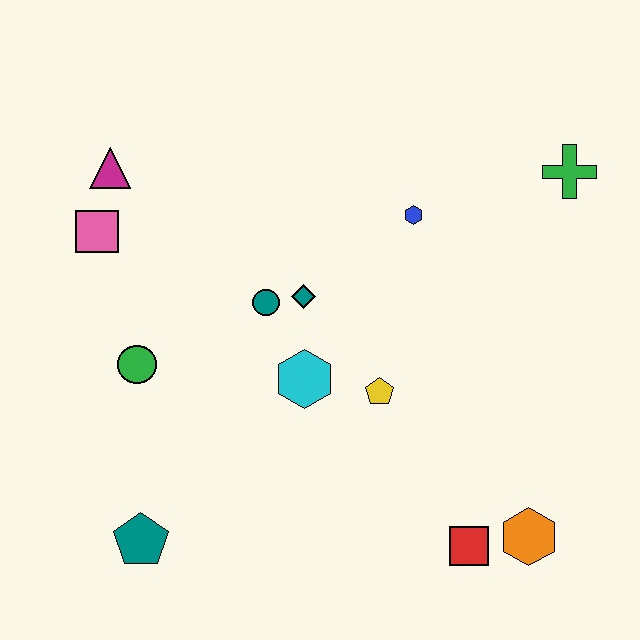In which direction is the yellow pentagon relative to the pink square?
The yellow pentagon is to the right of the pink square.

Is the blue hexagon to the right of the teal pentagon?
Yes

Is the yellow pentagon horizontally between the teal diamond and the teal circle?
No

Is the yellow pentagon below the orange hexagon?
No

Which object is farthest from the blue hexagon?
The teal pentagon is farthest from the blue hexagon.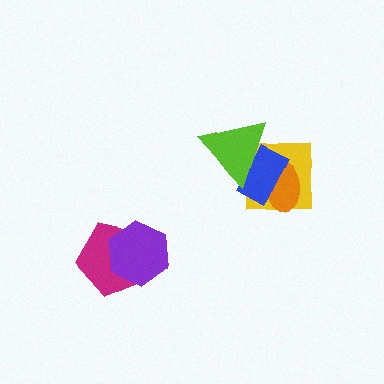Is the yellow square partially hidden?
Yes, it is partially covered by another shape.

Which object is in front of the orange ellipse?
The blue rectangle is in front of the orange ellipse.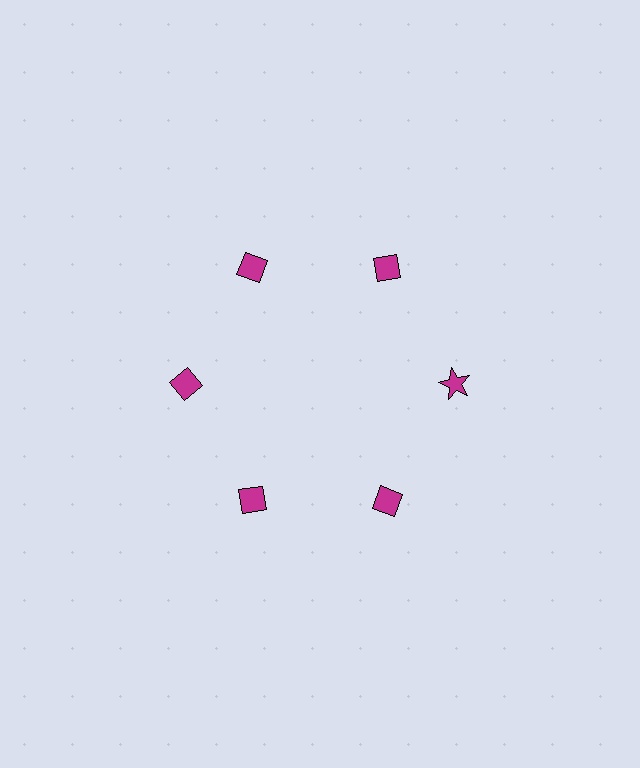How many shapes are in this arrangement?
There are 6 shapes arranged in a ring pattern.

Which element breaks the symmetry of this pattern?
The magenta star at roughly the 3 o'clock position breaks the symmetry. All other shapes are magenta diamonds.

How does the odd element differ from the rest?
It has a different shape: star instead of diamond.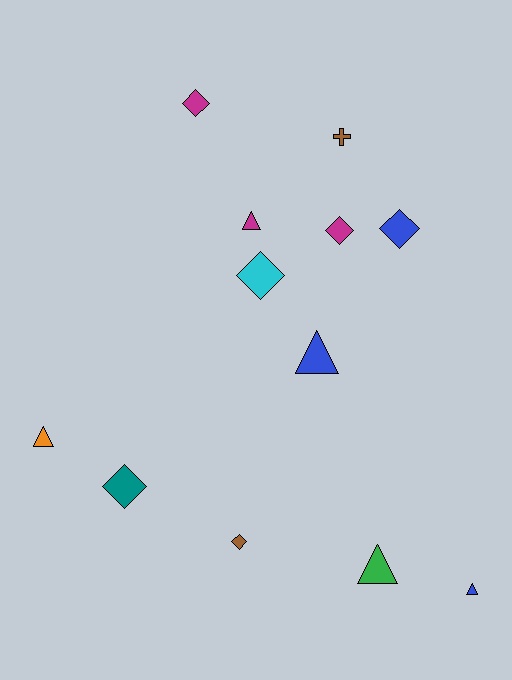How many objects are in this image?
There are 12 objects.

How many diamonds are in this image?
There are 6 diamonds.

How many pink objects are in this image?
There are no pink objects.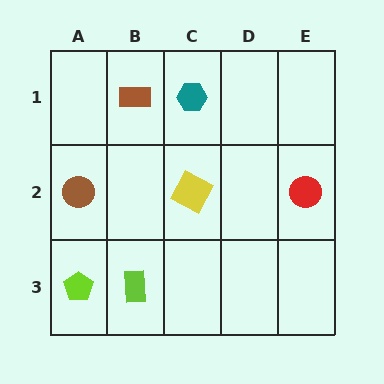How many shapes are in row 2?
3 shapes.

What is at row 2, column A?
A brown circle.